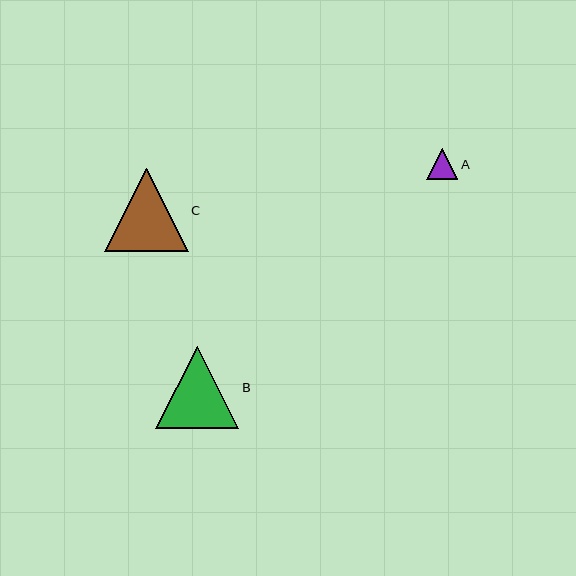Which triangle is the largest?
Triangle C is the largest with a size of approximately 83 pixels.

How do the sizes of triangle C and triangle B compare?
Triangle C and triangle B are approximately the same size.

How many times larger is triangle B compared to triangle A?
Triangle B is approximately 2.7 times the size of triangle A.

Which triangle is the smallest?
Triangle A is the smallest with a size of approximately 31 pixels.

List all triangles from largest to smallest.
From largest to smallest: C, B, A.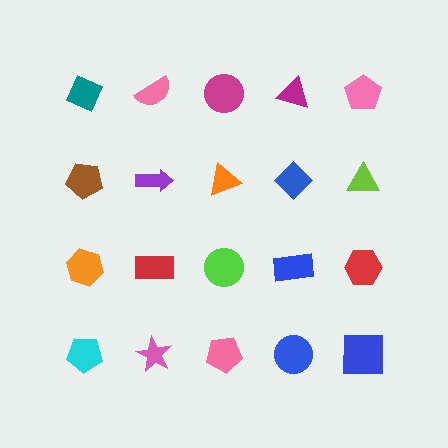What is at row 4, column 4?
A blue circle.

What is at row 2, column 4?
A blue diamond.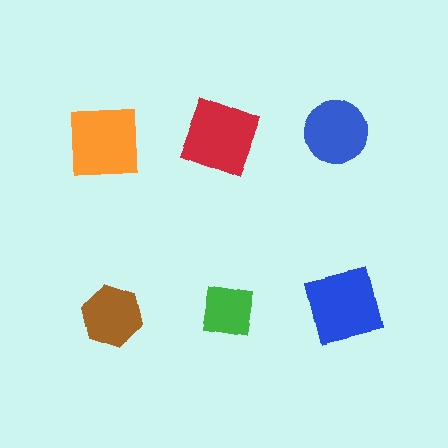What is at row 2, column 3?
A blue square.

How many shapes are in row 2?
3 shapes.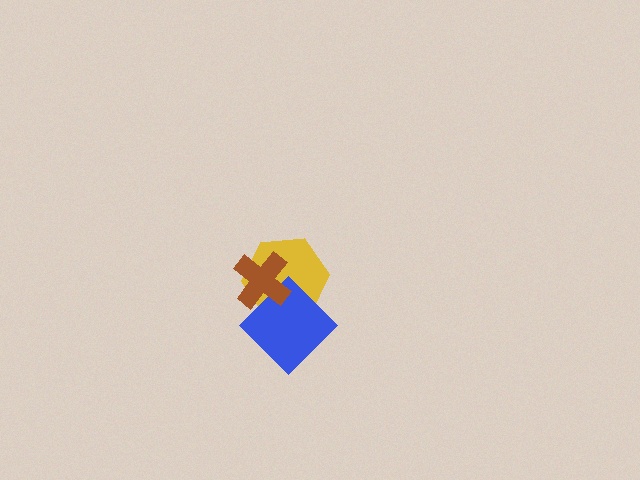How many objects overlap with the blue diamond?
2 objects overlap with the blue diamond.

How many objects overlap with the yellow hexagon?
2 objects overlap with the yellow hexagon.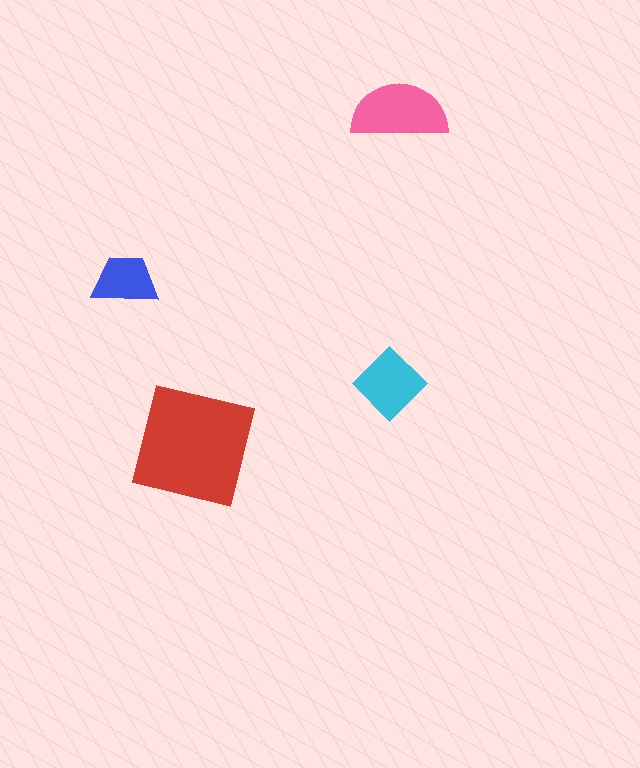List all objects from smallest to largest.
The blue trapezoid, the cyan diamond, the pink semicircle, the red square.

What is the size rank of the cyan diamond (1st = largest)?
3rd.